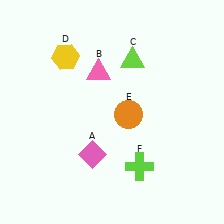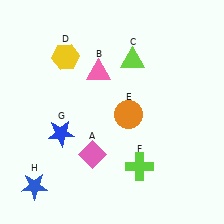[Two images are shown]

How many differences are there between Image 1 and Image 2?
There are 2 differences between the two images.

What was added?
A blue star (G), a blue star (H) were added in Image 2.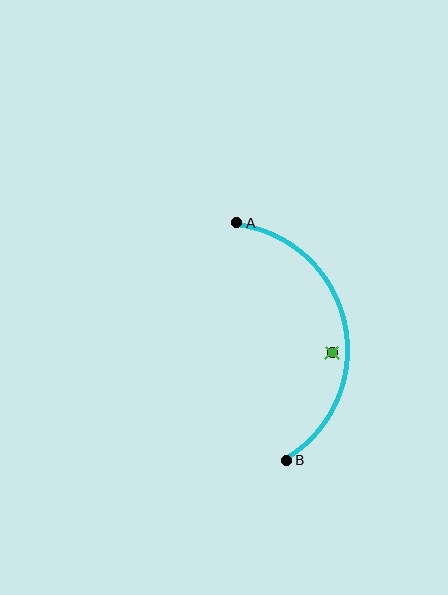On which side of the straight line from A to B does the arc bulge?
The arc bulges to the right of the straight line connecting A and B.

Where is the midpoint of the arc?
The arc midpoint is the point on the curve farthest from the straight line joining A and B. It sits to the right of that line.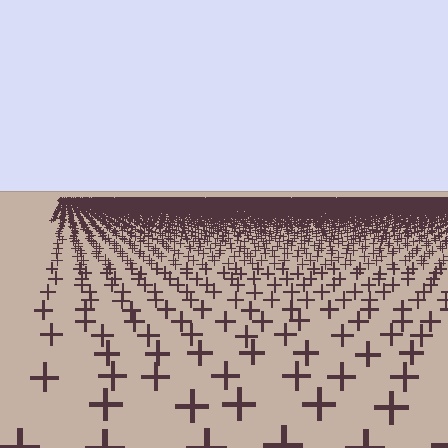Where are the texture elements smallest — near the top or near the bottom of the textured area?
Near the top.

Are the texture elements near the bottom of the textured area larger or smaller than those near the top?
Larger. Near the bottom, elements are closer to the viewer and appear at a bigger on-screen size.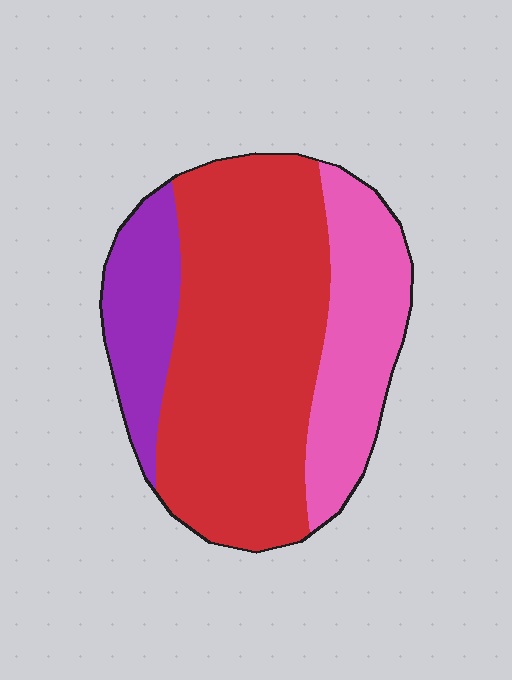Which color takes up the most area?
Red, at roughly 60%.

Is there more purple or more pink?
Pink.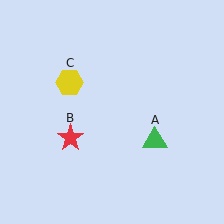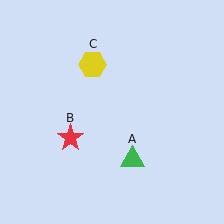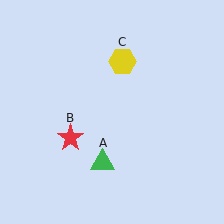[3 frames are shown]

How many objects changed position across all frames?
2 objects changed position: green triangle (object A), yellow hexagon (object C).